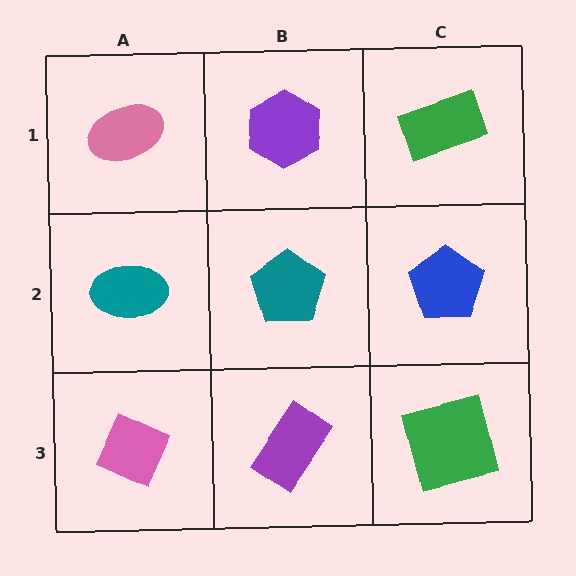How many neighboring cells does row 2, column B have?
4.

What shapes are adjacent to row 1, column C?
A blue pentagon (row 2, column C), a purple hexagon (row 1, column B).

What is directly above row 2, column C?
A green rectangle.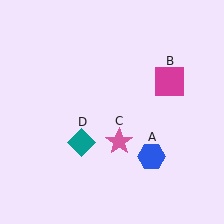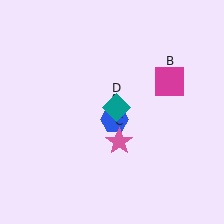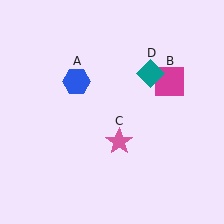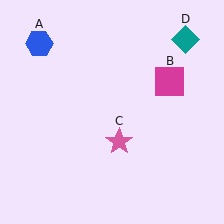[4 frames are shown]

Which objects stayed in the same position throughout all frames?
Magenta square (object B) and pink star (object C) remained stationary.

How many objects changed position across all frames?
2 objects changed position: blue hexagon (object A), teal diamond (object D).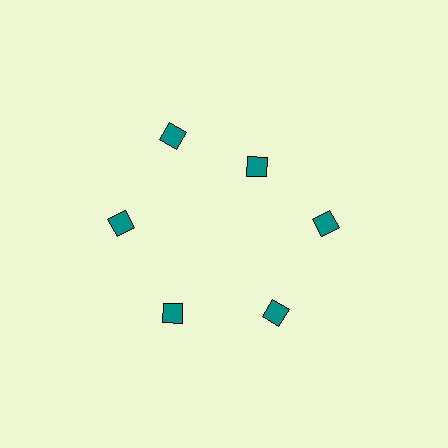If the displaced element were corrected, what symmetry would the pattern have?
It would have 6-fold rotational symmetry — the pattern would map onto itself every 60 degrees.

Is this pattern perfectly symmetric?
No. The 6 teal diamonds are arranged in a ring, but one element near the 1 o'clock position is pulled inward toward the center, breaking the 6-fold rotational symmetry.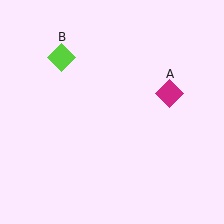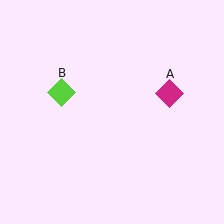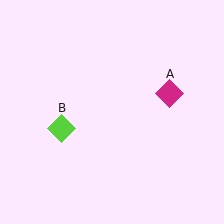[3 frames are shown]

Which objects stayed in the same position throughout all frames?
Magenta diamond (object A) remained stationary.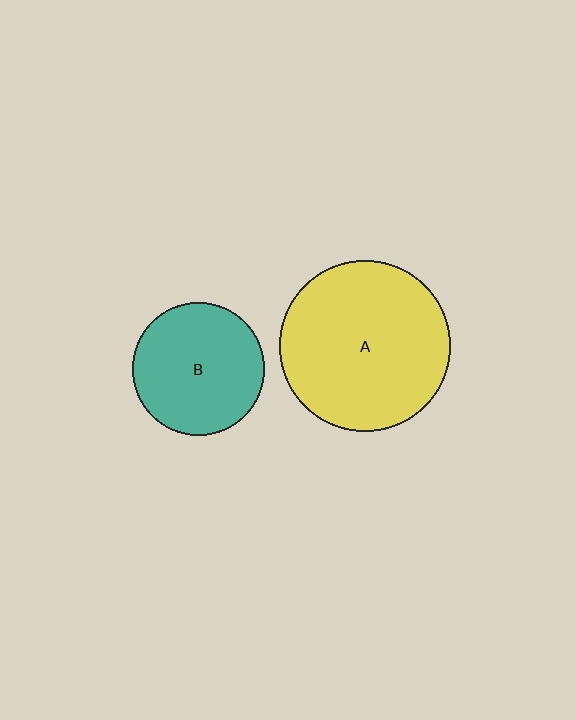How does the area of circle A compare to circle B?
Approximately 1.7 times.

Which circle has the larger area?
Circle A (yellow).